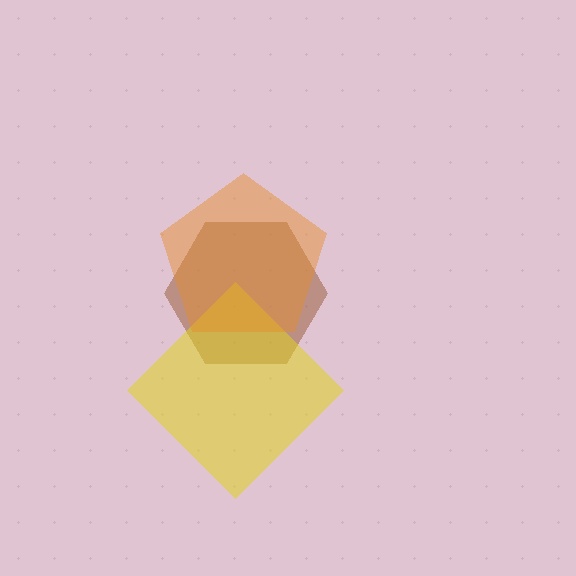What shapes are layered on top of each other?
The layered shapes are: a brown hexagon, a yellow diamond, an orange pentagon.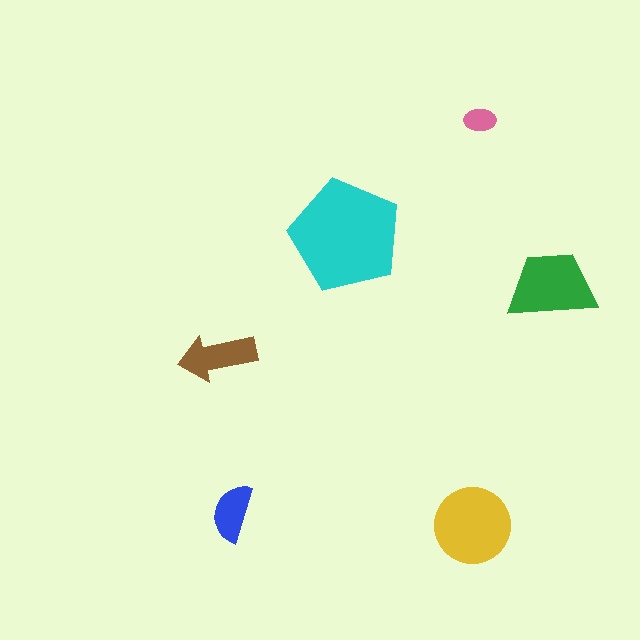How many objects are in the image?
There are 6 objects in the image.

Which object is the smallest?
The pink ellipse.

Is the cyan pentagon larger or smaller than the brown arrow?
Larger.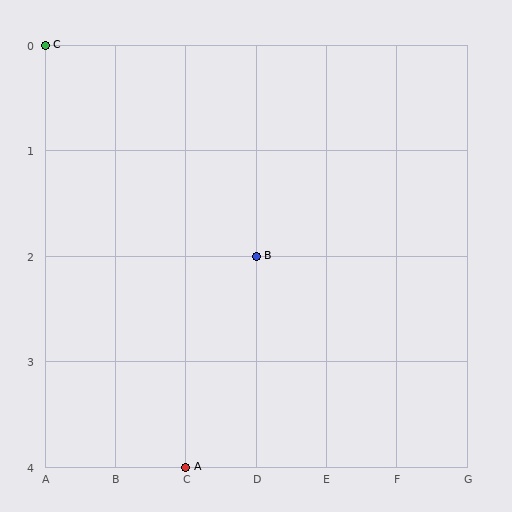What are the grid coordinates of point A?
Point A is at grid coordinates (C, 4).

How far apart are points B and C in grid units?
Points B and C are 3 columns and 2 rows apart (about 3.6 grid units diagonally).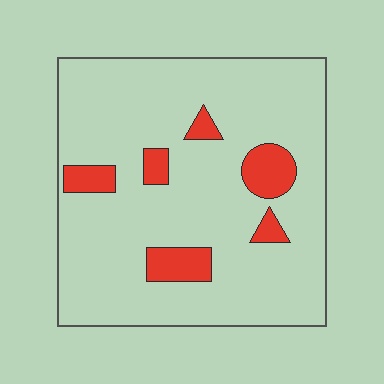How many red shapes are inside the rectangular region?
6.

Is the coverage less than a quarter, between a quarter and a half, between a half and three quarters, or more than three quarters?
Less than a quarter.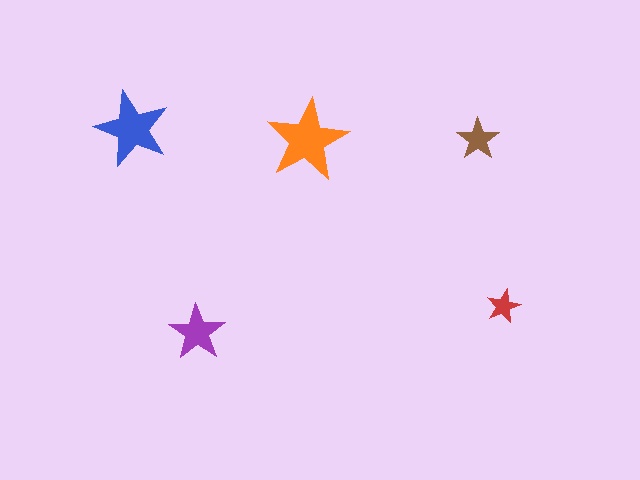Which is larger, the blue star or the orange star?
The orange one.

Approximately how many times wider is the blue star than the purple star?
About 1.5 times wider.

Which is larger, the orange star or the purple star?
The orange one.